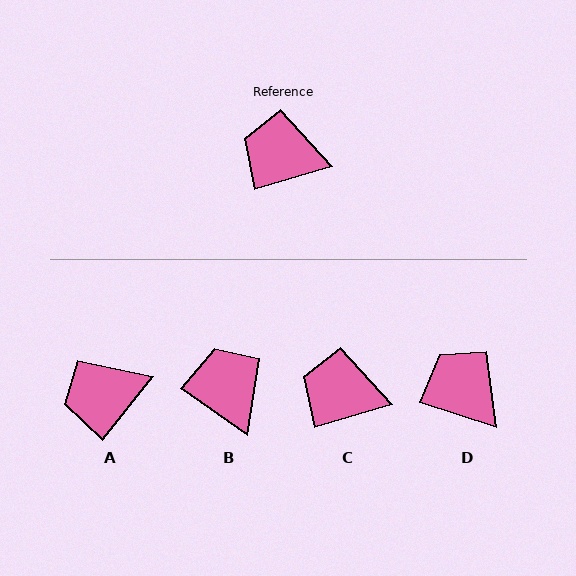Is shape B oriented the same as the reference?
No, it is off by about 52 degrees.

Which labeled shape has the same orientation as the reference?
C.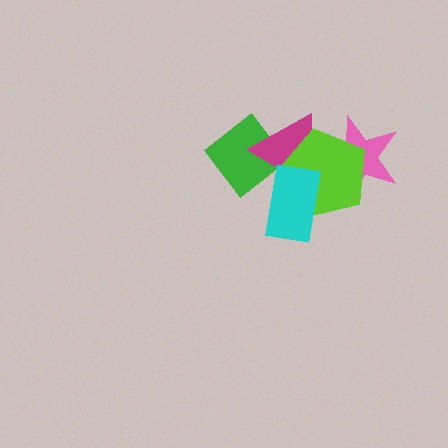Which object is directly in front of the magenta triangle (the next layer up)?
The pink star is directly in front of the magenta triangle.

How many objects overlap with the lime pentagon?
4 objects overlap with the lime pentagon.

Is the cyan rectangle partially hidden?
No, no other shape covers it.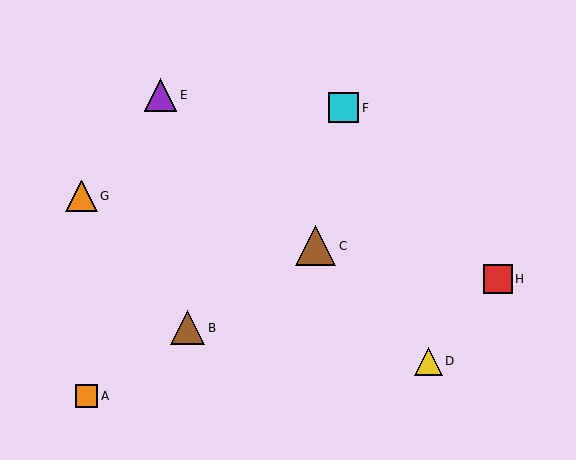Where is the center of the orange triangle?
The center of the orange triangle is at (82, 196).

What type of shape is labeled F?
Shape F is a cyan square.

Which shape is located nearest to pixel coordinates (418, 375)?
The yellow triangle (labeled D) at (428, 361) is nearest to that location.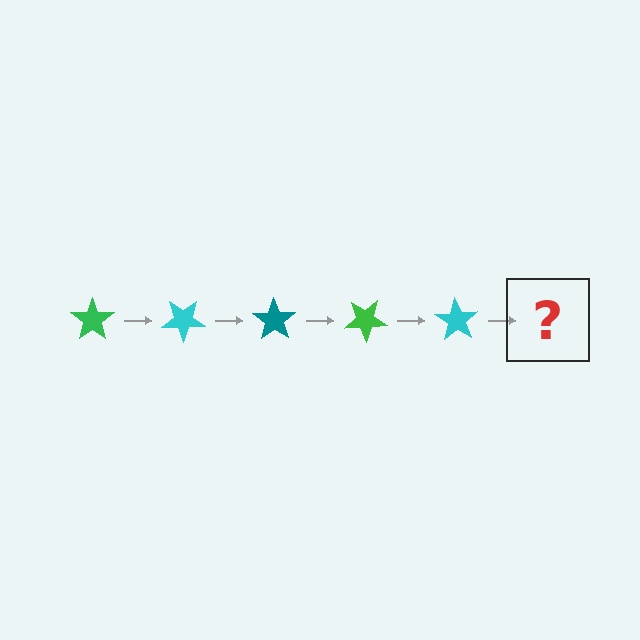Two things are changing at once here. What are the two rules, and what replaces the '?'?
The two rules are that it rotates 35 degrees each step and the color cycles through green, cyan, and teal. The '?' should be a teal star, rotated 175 degrees from the start.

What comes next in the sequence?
The next element should be a teal star, rotated 175 degrees from the start.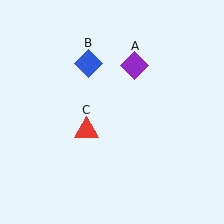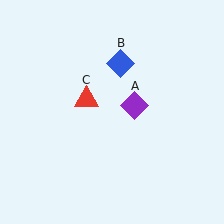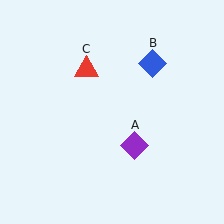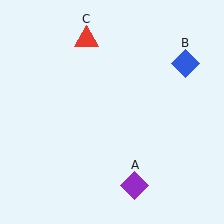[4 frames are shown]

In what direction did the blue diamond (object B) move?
The blue diamond (object B) moved right.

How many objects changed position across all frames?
3 objects changed position: purple diamond (object A), blue diamond (object B), red triangle (object C).